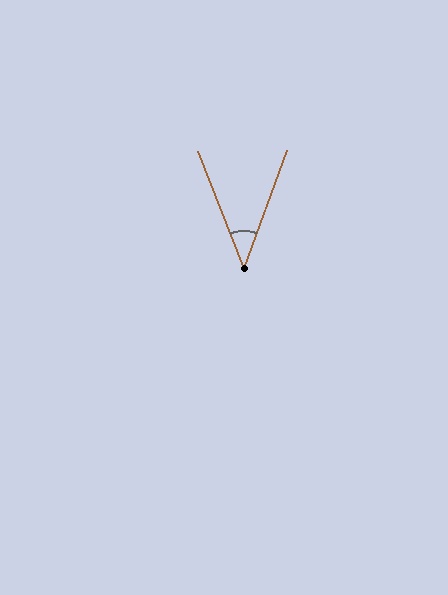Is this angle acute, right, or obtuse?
It is acute.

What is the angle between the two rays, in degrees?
Approximately 42 degrees.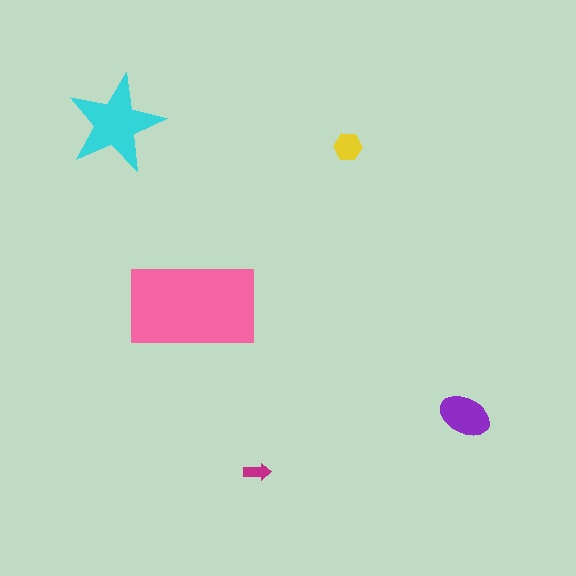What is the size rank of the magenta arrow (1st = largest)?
5th.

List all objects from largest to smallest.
The pink rectangle, the cyan star, the purple ellipse, the yellow hexagon, the magenta arrow.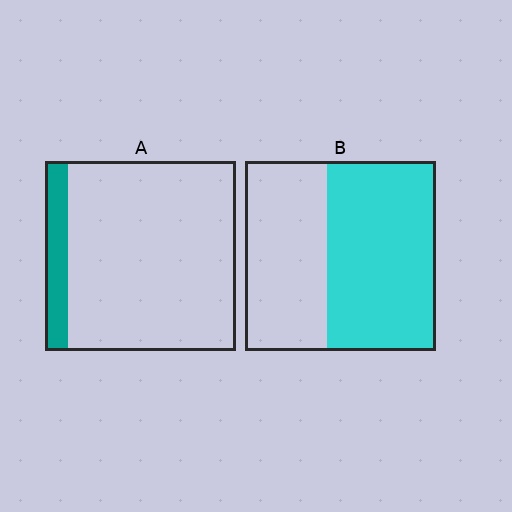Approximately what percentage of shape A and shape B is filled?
A is approximately 10% and B is approximately 55%.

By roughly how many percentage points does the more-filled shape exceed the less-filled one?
By roughly 45 percentage points (B over A).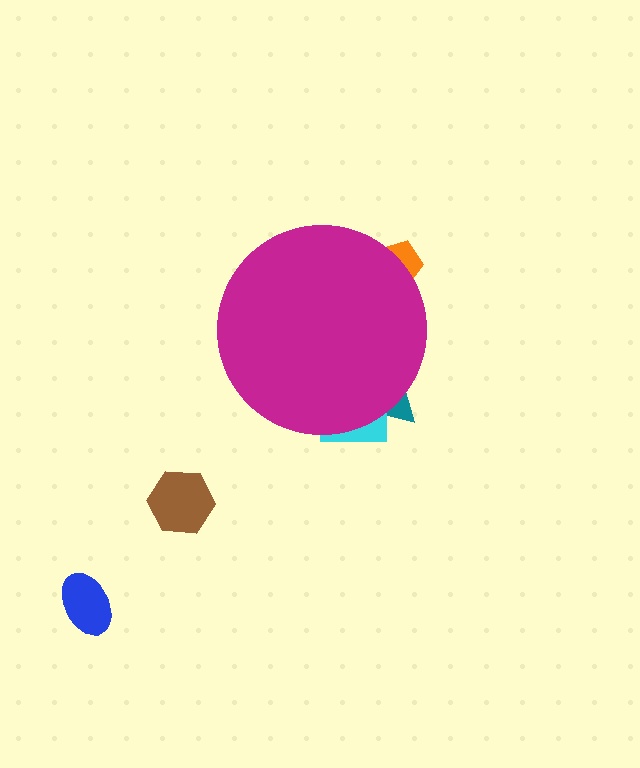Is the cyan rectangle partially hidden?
Yes, the cyan rectangle is partially hidden behind the magenta circle.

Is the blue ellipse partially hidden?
No, the blue ellipse is fully visible.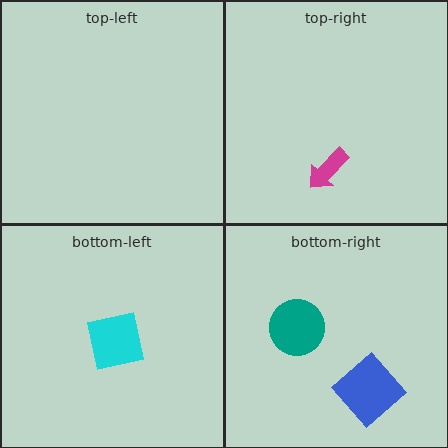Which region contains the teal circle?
The bottom-right region.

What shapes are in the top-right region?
The magenta arrow.